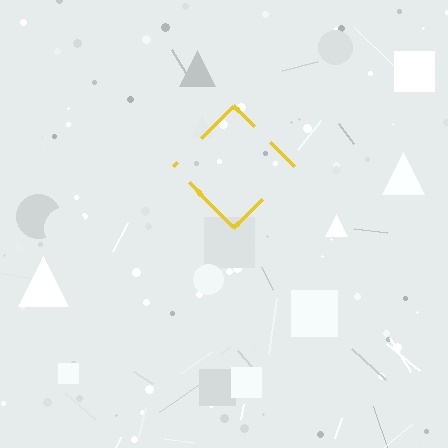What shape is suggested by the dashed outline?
The dashed outline suggests a diamond.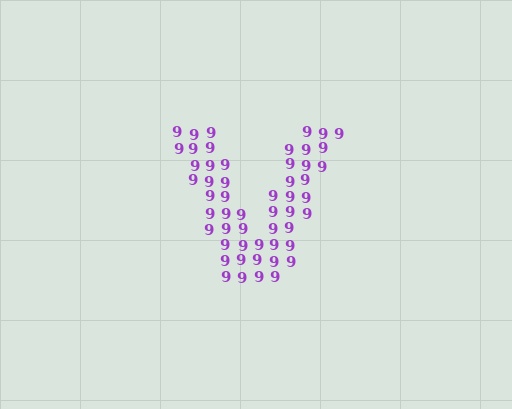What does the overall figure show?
The overall figure shows the letter V.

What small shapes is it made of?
It is made of small digit 9's.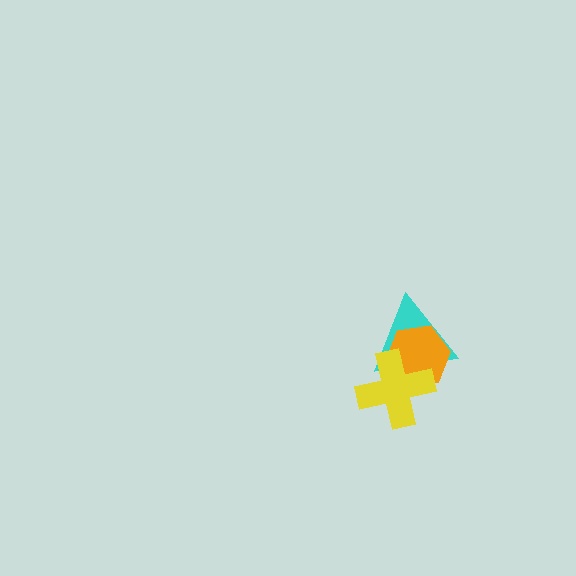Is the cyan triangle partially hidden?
Yes, it is partially covered by another shape.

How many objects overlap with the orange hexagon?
2 objects overlap with the orange hexagon.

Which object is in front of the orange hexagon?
The yellow cross is in front of the orange hexagon.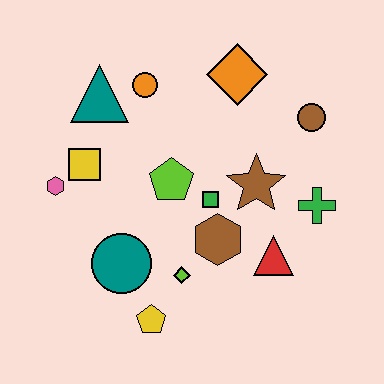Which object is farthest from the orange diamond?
The yellow pentagon is farthest from the orange diamond.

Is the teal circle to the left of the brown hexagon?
Yes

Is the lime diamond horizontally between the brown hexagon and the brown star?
No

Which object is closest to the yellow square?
The pink hexagon is closest to the yellow square.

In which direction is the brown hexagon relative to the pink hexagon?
The brown hexagon is to the right of the pink hexagon.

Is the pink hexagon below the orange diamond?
Yes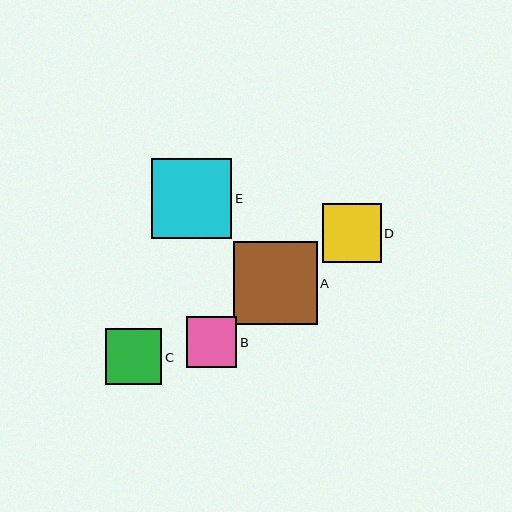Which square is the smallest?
Square B is the smallest with a size of approximately 51 pixels.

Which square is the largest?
Square A is the largest with a size of approximately 83 pixels.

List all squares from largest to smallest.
From largest to smallest: A, E, D, C, B.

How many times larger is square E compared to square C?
Square E is approximately 1.4 times the size of square C.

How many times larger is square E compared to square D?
Square E is approximately 1.4 times the size of square D.